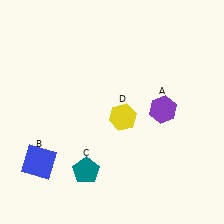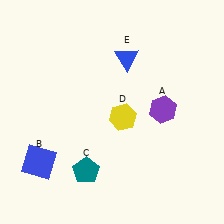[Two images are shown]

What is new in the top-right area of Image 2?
A blue triangle (E) was added in the top-right area of Image 2.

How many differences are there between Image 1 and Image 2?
There is 1 difference between the two images.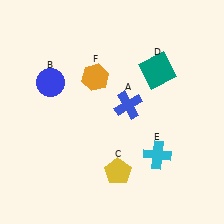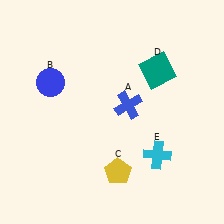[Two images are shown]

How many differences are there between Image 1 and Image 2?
There is 1 difference between the two images.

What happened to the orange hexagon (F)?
The orange hexagon (F) was removed in Image 2. It was in the top-left area of Image 1.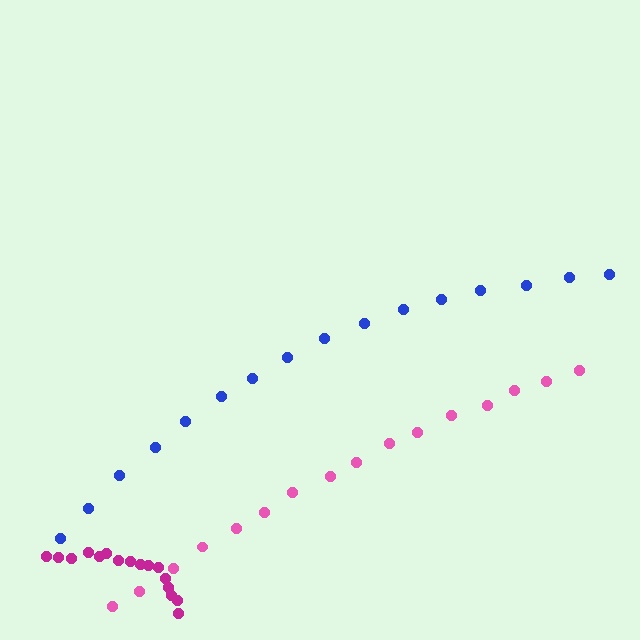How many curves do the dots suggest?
There are 3 distinct paths.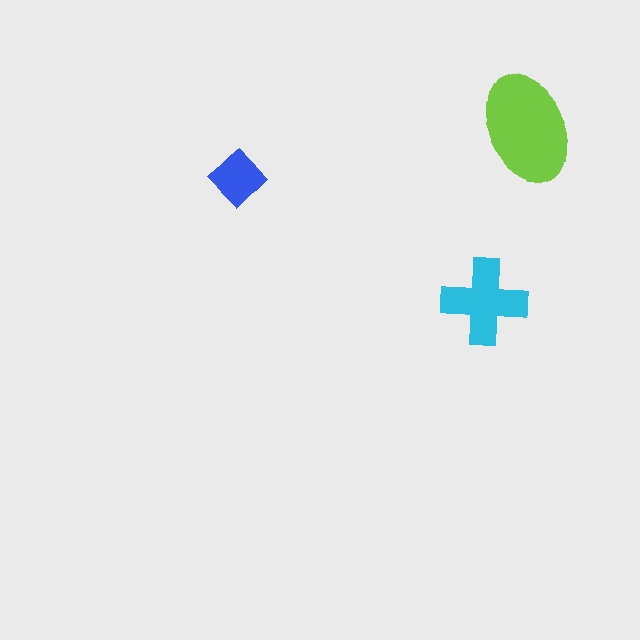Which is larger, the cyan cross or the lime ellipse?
The lime ellipse.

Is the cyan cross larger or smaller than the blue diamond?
Larger.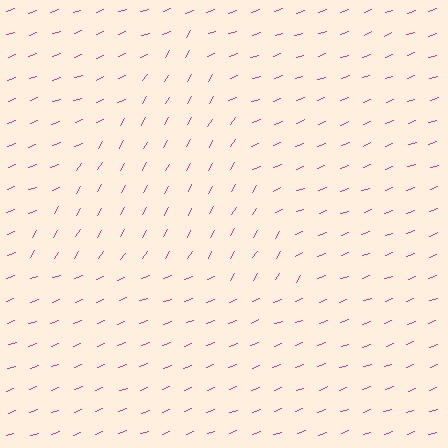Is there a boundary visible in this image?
Yes, there is a texture boundary formed by a change in line orientation.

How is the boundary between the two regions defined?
The boundary is defined purely by a change in line orientation (approximately 40 degrees difference). All lines are the same color and thickness.